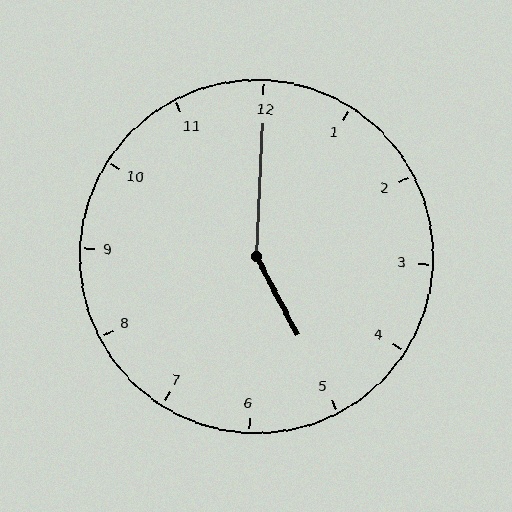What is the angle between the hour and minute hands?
Approximately 150 degrees.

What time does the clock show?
5:00.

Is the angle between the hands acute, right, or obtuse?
It is obtuse.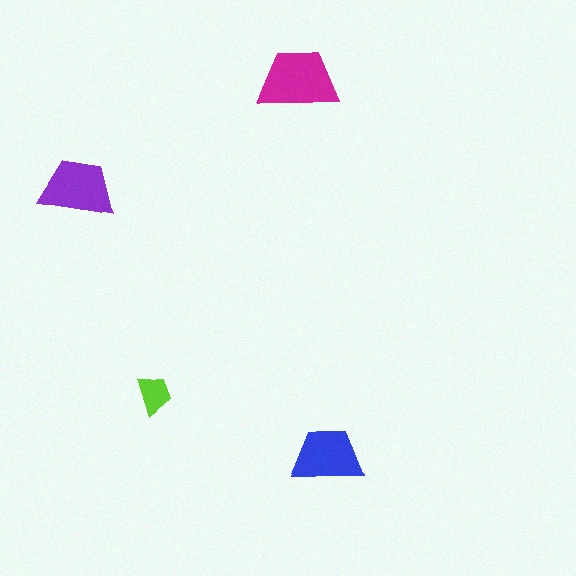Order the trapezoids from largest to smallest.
the magenta one, the purple one, the blue one, the lime one.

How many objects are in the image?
There are 4 objects in the image.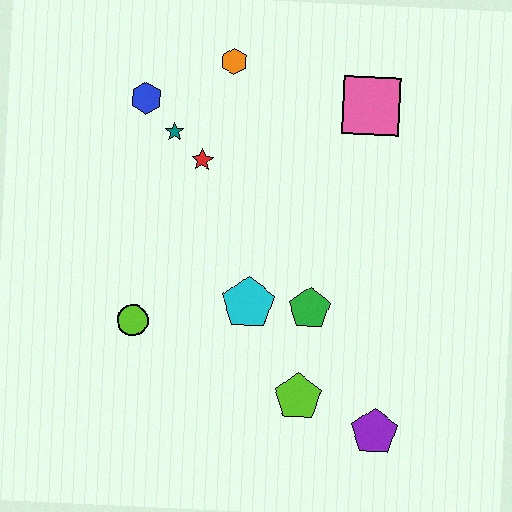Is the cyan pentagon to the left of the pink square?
Yes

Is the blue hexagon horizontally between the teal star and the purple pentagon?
No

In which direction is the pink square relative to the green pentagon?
The pink square is above the green pentagon.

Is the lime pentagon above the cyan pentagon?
No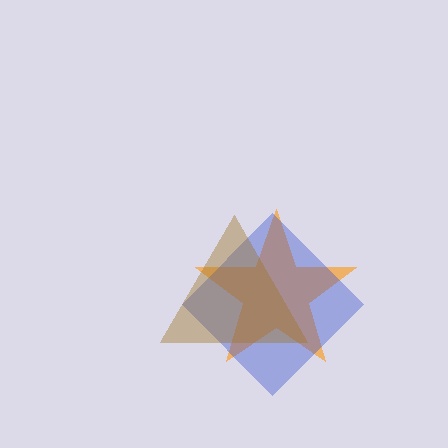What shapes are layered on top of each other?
The layered shapes are: an orange star, a blue diamond, a brown triangle.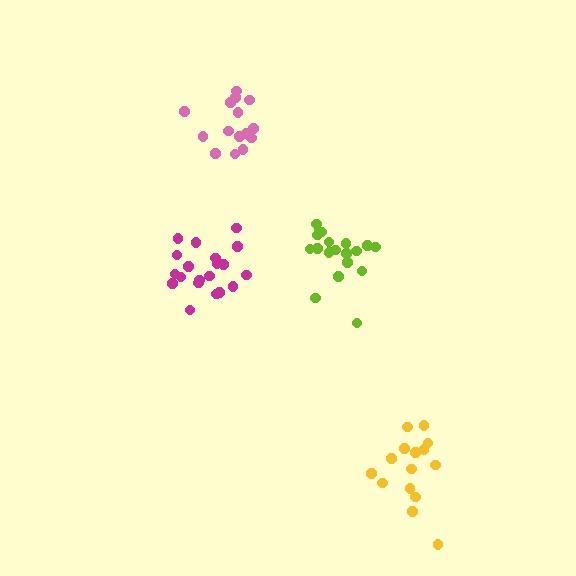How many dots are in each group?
Group 1: 19 dots, Group 2: 15 dots, Group 3: 15 dots, Group 4: 20 dots (69 total).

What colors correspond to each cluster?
The clusters are colored: lime, yellow, pink, magenta.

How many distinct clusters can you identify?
There are 4 distinct clusters.